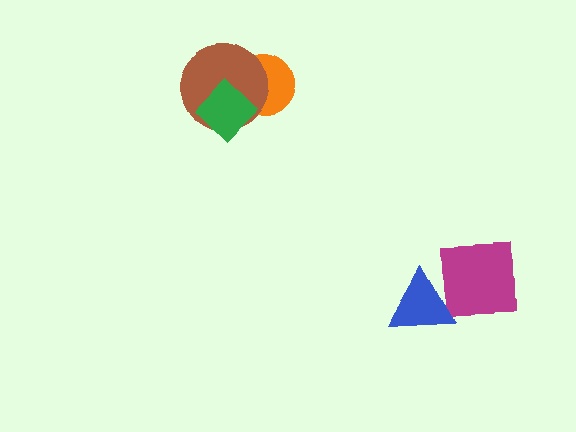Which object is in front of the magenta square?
The blue triangle is in front of the magenta square.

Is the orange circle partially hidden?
Yes, it is partially covered by another shape.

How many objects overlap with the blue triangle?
1 object overlaps with the blue triangle.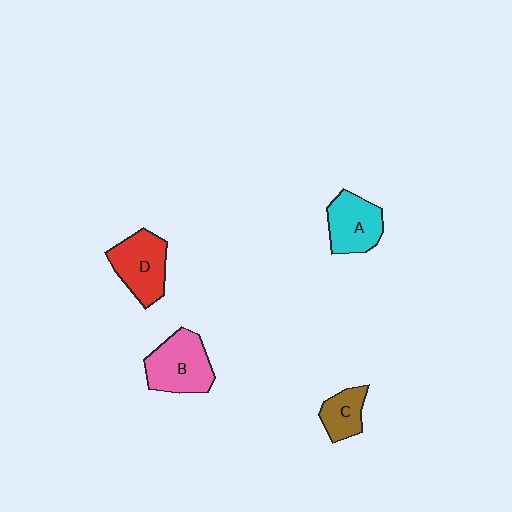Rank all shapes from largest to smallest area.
From largest to smallest: B (pink), D (red), A (cyan), C (brown).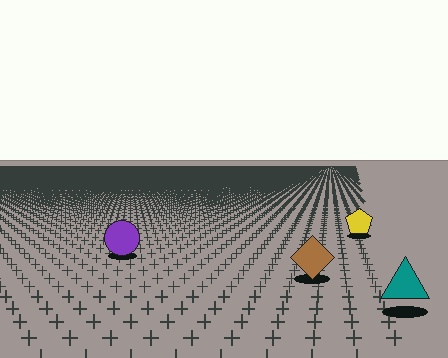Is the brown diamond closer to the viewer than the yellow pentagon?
Yes. The brown diamond is closer — you can tell from the texture gradient: the ground texture is coarser near it.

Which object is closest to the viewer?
The teal triangle is closest. The texture marks near it are larger and more spread out.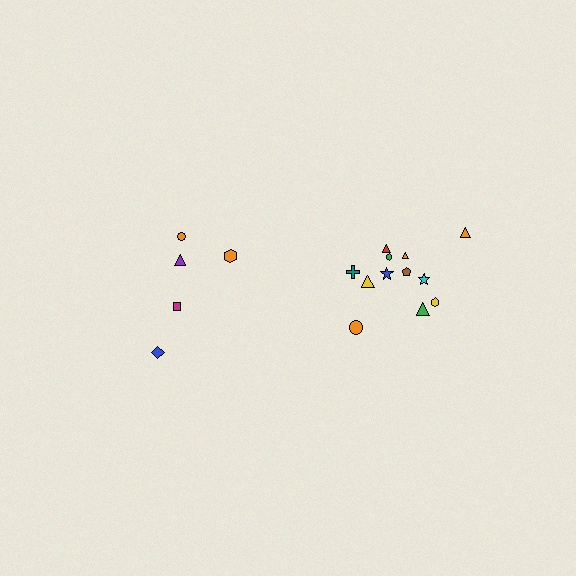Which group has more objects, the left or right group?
The right group.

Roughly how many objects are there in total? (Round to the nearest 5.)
Roughly 15 objects in total.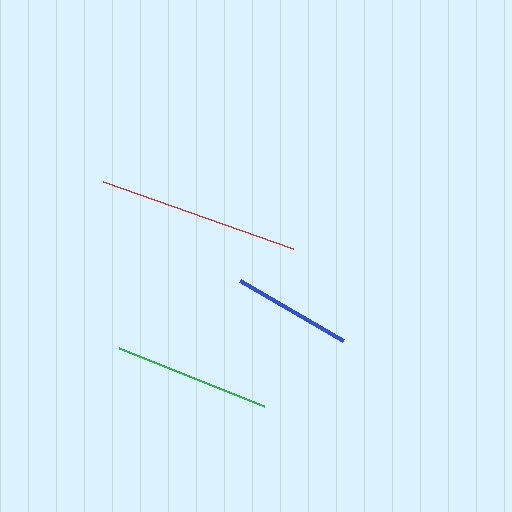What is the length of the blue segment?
The blue segment is approximately 119 pixels long.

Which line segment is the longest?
The red line is the longest at approximately 201 pixels.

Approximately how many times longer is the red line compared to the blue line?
The red line is approximately 1.7 times the length of the blue line.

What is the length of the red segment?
The red segment is approximately 201 pixels long.